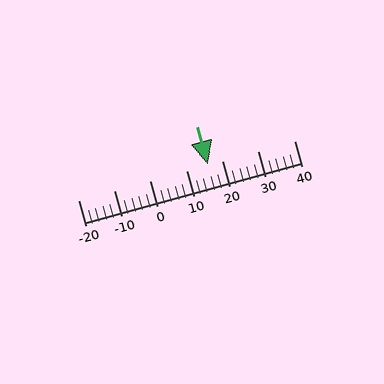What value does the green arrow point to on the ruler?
The green arrow points to approximately 16.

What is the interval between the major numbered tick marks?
The major tick marks are spaced 10 units apart.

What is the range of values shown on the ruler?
The ruler shows values from -20 to 40.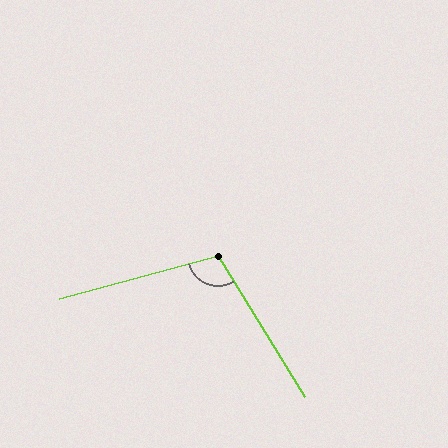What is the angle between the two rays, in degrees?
Approximately 106 degrees.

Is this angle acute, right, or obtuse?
It is obtuse.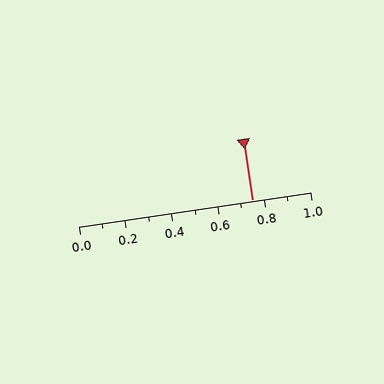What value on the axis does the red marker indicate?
The marker indicates approximately 0.75.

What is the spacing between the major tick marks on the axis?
The major ticks are spaced 0.2 apart.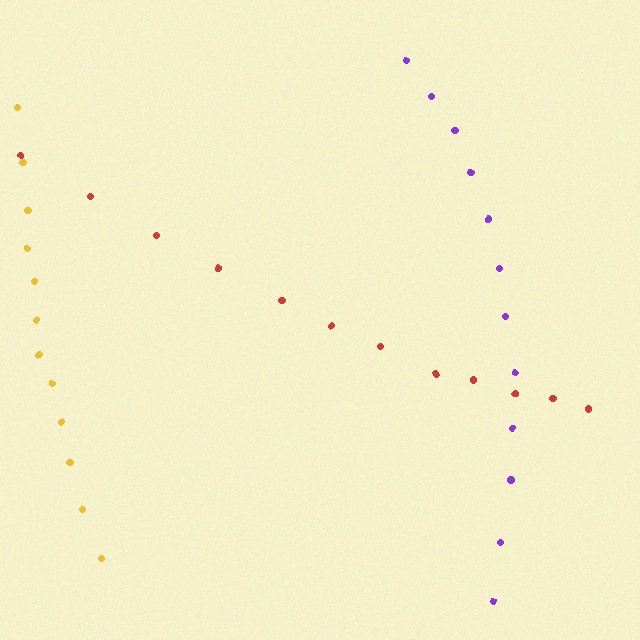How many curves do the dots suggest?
There are 3 distinct paths.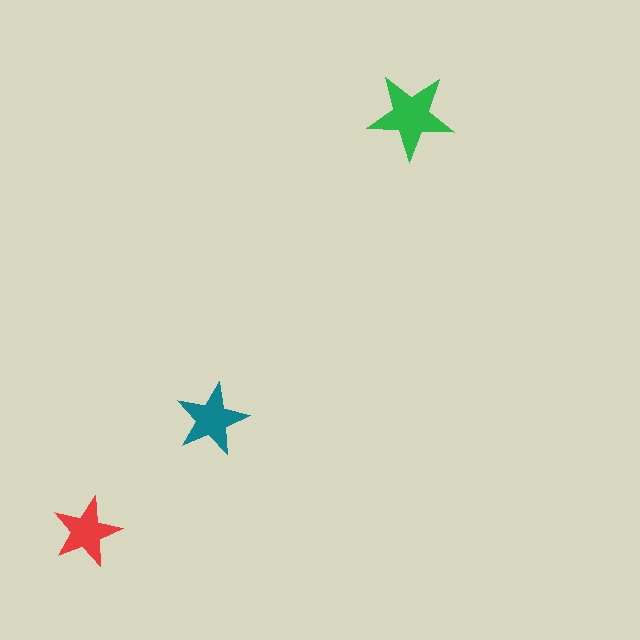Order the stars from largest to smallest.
the green one, the teal one, the red one.